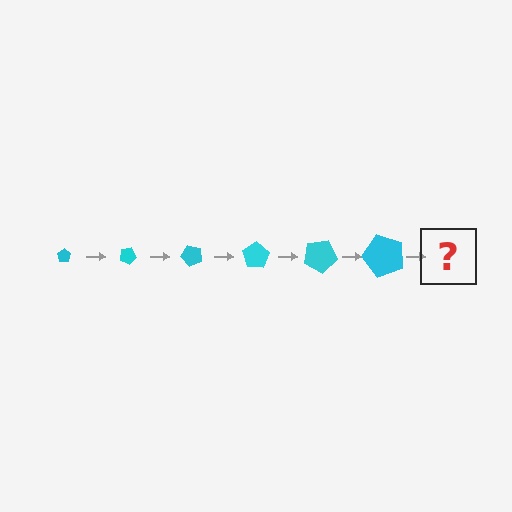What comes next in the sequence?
The next element should be a pentagon, larger than the previous one and rotated 150 degrees from the start.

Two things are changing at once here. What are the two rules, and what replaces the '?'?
The two rules are that the pentagon grows larger each step and it rotates 25 degrees each step. The '?' should be a pentagon, larger than the previous one and rotated 150 degrees from the start.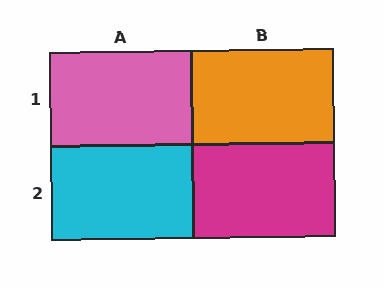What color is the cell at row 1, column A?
Pink.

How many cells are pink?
1 cell is pink.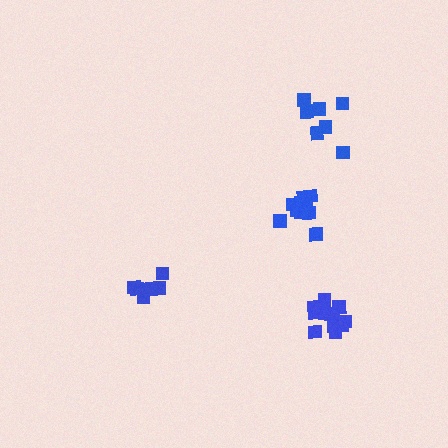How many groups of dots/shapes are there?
There are 4 groups.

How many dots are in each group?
Group 1: 7 dots, Group 2: 12 dots, Group 3: 13 dots, Group 4: 7 dots (39 total).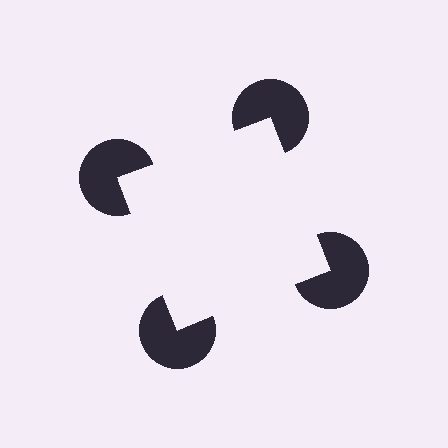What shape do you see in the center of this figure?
An illusory square — its edges are inferred from the aligned wedge cuts in the pac-man discs, not physically drawn.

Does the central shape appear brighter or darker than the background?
It typically appears slightly brighter than the background, even though no actual brightness change is drawn.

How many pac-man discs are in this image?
There are 4 — one at each vertex of the illusory square.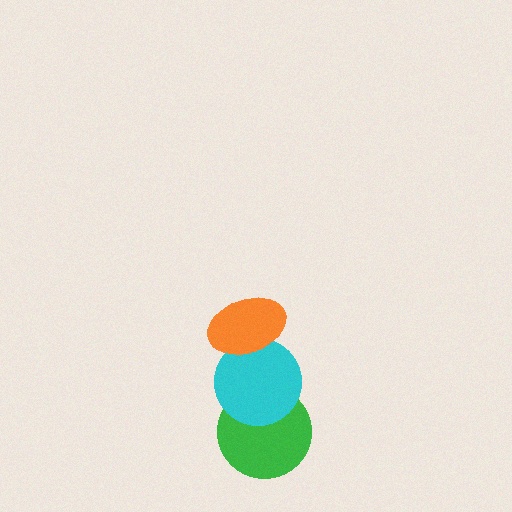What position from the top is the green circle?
The green circle is 3rd from the top.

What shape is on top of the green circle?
The cyan circle is on top of the green circle.